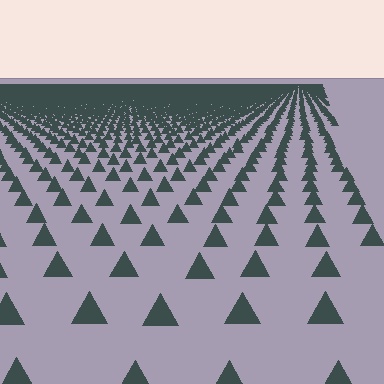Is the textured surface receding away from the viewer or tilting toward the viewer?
The surface is receding away from the viewer. Texture elements get smaller and denser toward the top.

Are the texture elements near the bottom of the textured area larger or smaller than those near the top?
Larger. Near the bottom, elements are closer to the viewer and appear at a bigger on-screen size.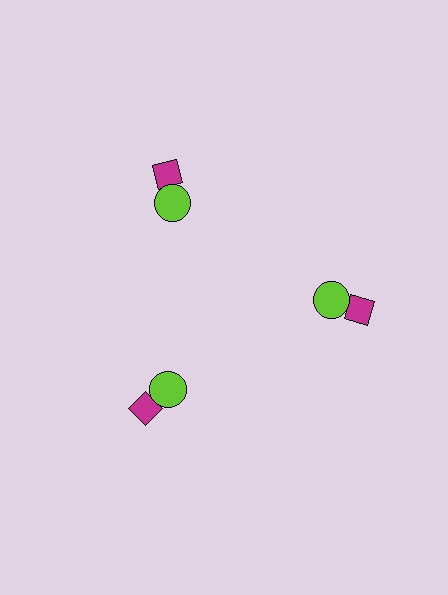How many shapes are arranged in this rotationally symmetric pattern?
There are 6 shapes, arranged in 3 groups of 2.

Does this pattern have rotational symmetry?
Yes, this pattern has 3-fold rotational symmetry. It looks the same after rotating 120 degrees around the center.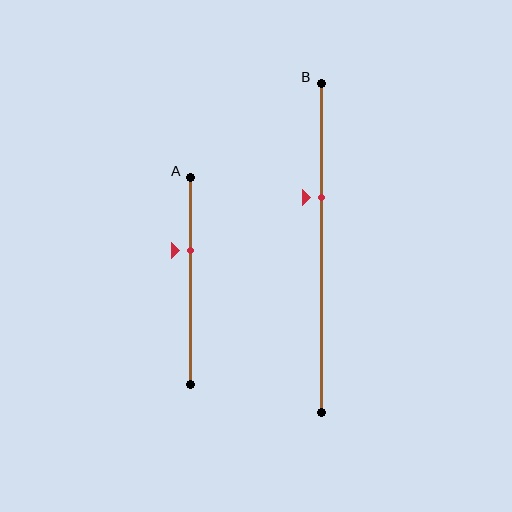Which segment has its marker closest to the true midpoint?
Segment A has its marker closest to the true midpoint.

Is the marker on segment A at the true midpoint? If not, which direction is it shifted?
No, the marker on segment A is shifted upward by about 15% of the segment length.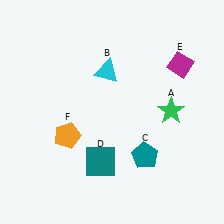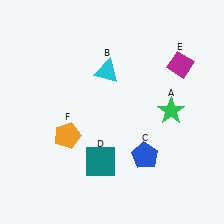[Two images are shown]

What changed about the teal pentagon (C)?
In Image 1, C is teal. In Image 2, it changed to blue.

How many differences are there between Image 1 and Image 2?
There is 1 difference between the two images.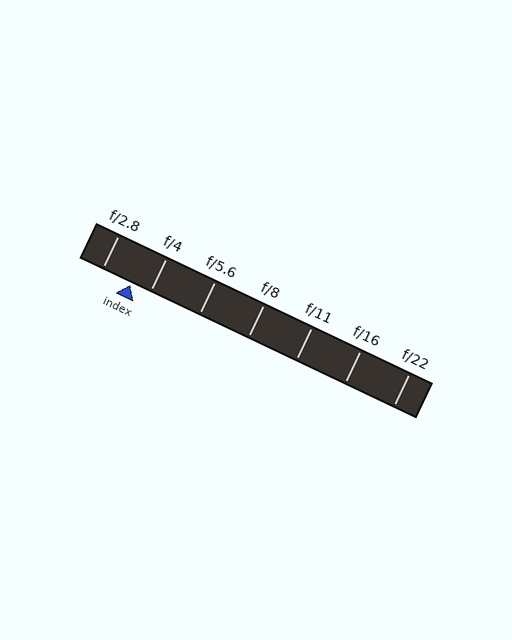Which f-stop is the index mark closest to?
The index mark is closest to f/4.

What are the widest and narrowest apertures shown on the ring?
The widest aperture shown is f/2.8 and the narrowest is f/22.